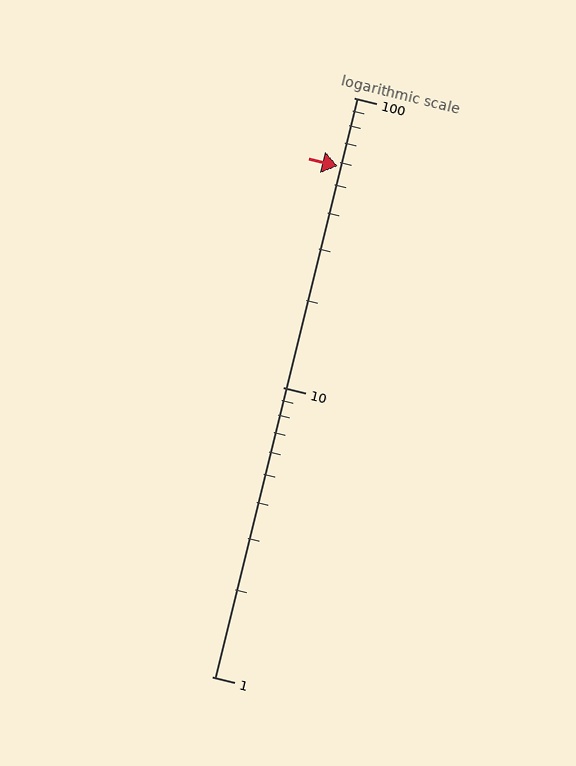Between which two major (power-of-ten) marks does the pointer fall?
The pointer is between 10 and 100.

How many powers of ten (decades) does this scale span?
The scale spans 2 decades, from 1 to 100.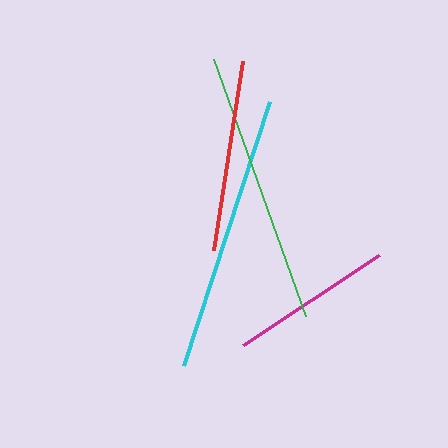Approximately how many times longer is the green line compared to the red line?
The green line is approximately 1.4 times the length of the red line.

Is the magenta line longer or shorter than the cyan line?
The cyan line is longer than the magenta line.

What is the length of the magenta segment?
The magenta segment is approximately 162 pixels long.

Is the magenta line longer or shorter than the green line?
The green line is longer than the magenta line.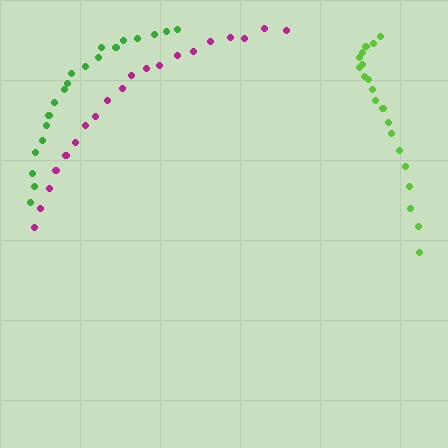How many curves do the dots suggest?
There are 3 distinct paths.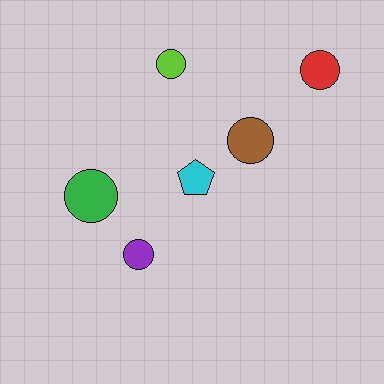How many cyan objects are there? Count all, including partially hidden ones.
There is 1 cyan object.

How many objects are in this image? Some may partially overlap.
There are 6 objects.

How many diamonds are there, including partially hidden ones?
There are no diamonds.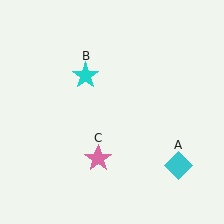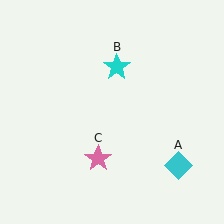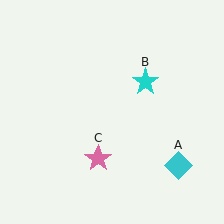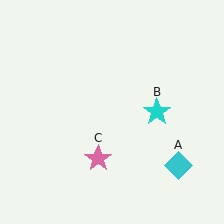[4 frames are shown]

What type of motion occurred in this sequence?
The cyan star (object B) rotated clockwise around the center of the scene.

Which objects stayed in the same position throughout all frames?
Cyan diamond (object A) and pink star (object C) remained stationary.